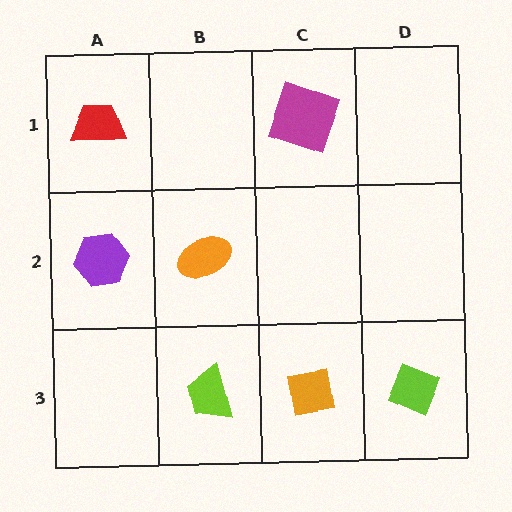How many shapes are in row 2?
2 shapes.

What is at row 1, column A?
A red trapezoid.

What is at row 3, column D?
A lime diamond.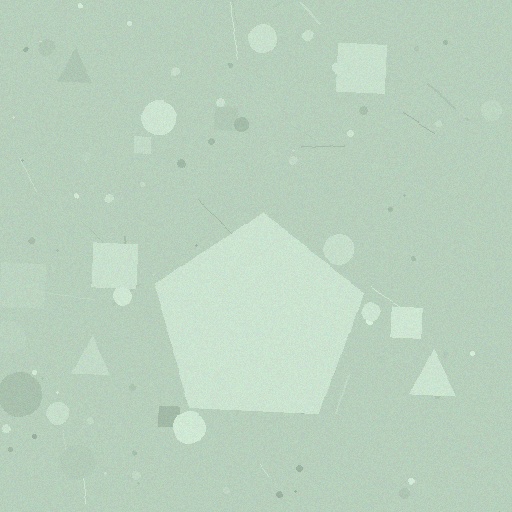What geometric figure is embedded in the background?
A pentagon is embedded in the background.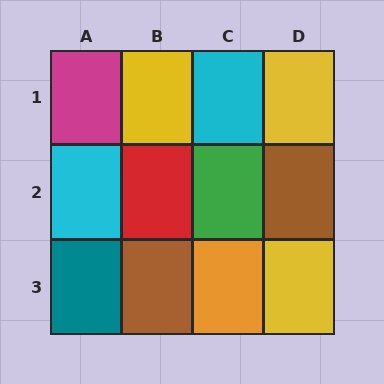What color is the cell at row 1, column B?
Yellow.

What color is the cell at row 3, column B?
Brown.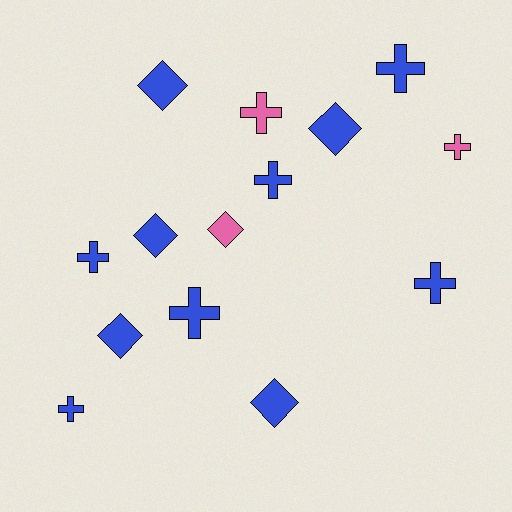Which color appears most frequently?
Blue, with 11 objects.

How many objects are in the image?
There are 14 objects.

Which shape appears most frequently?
Cross, with 8 objects.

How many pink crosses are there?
There are 2 pink crosses.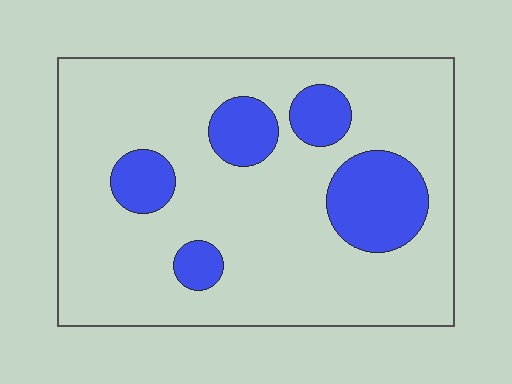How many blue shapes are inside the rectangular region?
5.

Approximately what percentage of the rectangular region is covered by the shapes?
Approximately 20%.